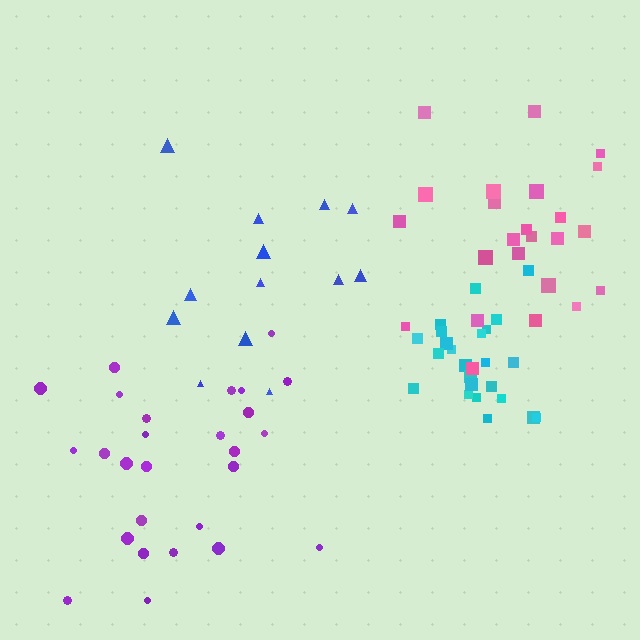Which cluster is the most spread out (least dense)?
Blue.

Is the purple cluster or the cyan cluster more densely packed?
Cyan.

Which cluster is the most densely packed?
Cyan.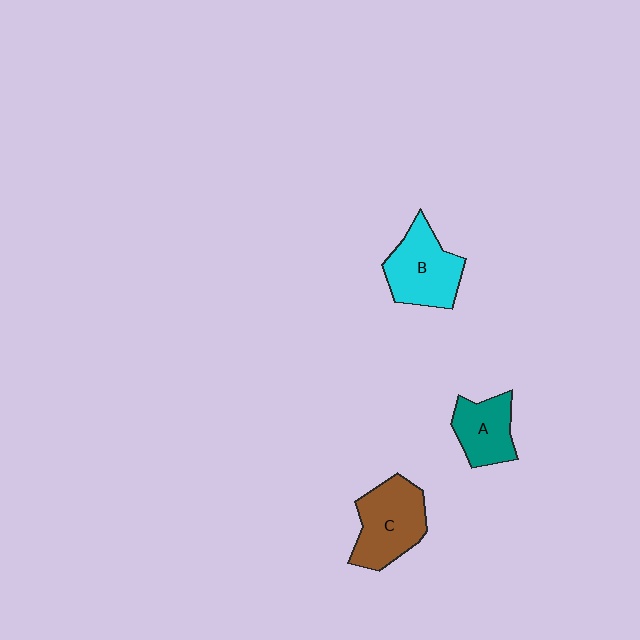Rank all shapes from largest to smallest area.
From largest to smallest: C (brown), B (cyan), A (teal).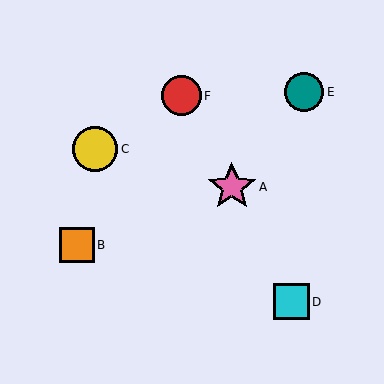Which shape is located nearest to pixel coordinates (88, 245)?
The orange square (labeled B) at (77, 245) is nearest to that location.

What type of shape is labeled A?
Shape A is a pink star.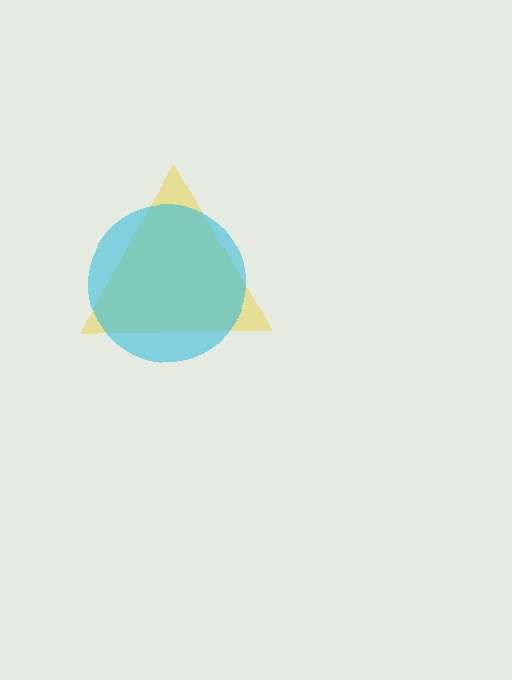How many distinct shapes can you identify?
There are 2 distinct shapes: a yellow triangle, a cyan circle.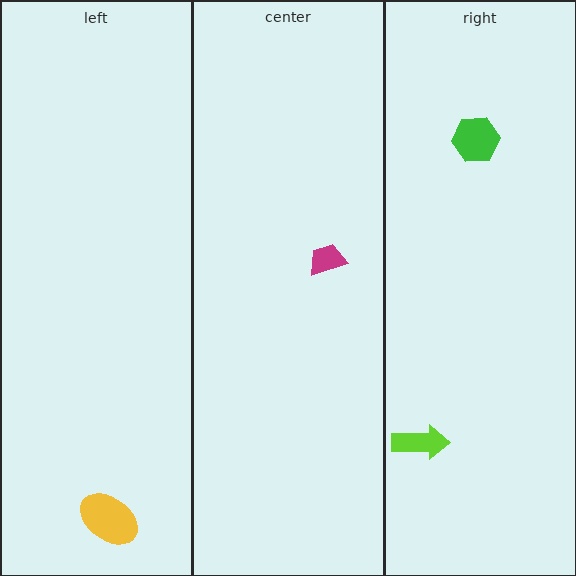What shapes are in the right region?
The lime arrow, the green hexagon.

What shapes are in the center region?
The magenta trapezoid.